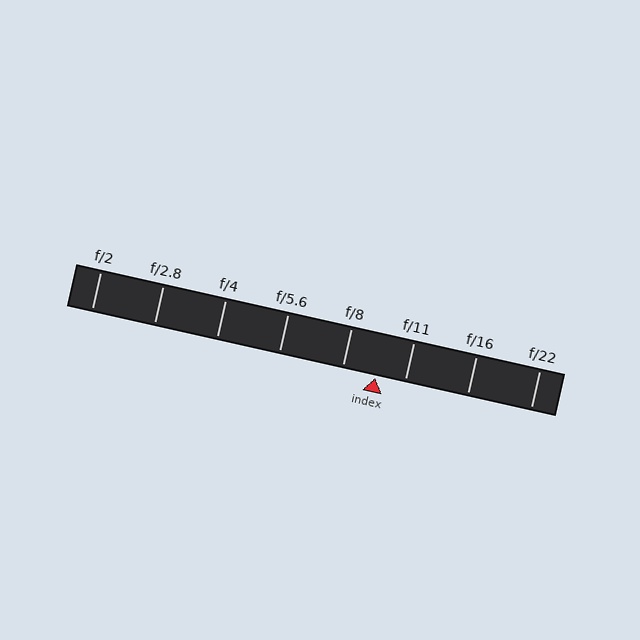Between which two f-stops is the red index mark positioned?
The index mark is between f/8 and f/11.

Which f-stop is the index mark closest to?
The index mark is closest to f/11.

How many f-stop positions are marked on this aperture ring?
There are 8 f-stop positions marked.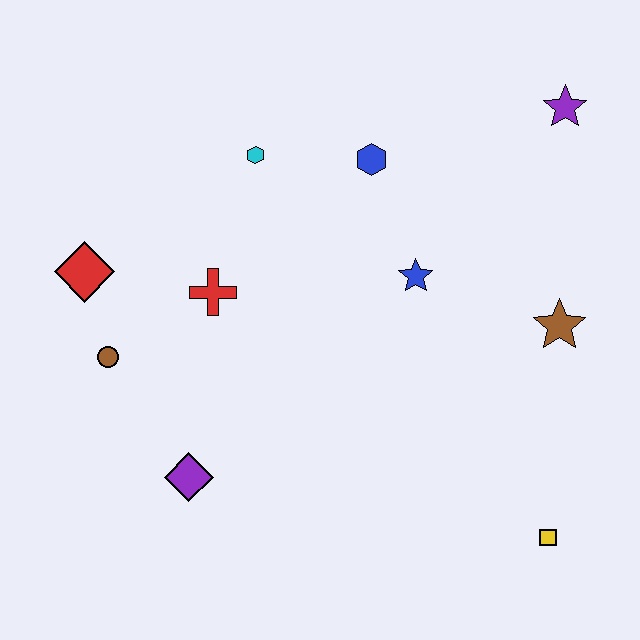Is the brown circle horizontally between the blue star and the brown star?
No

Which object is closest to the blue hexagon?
The cyan hexagon is closest to the blue hexagon.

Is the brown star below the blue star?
Yes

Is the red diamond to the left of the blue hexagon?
Yes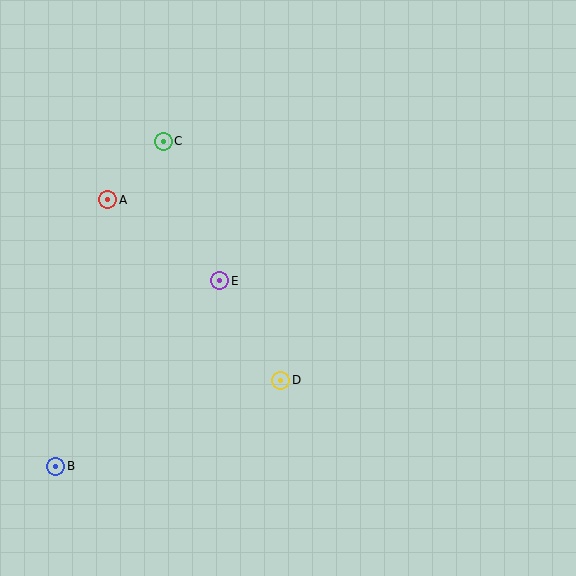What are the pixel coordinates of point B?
Point B is at (56, 466).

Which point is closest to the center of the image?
Point E at (220, 281) is closest to the center.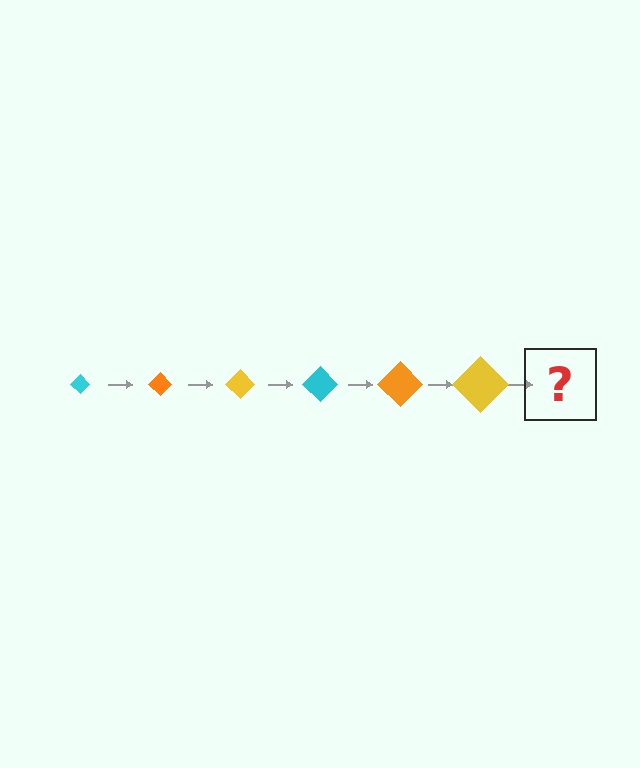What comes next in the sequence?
The next element should be a cyan diamond, larger than the previous one.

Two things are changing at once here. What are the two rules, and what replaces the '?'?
The two rules are that the diamond grows larger each step and the color cycles through cyan, orange, and yellow. The '?' should be a cyan diamond, larger than the previous one.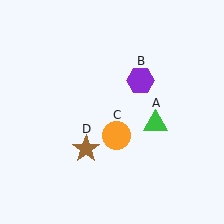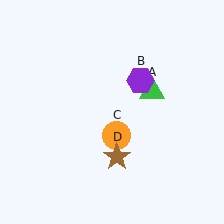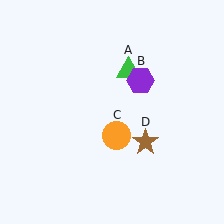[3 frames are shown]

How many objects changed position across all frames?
2 objects changed position: green triangle (object A), brown star (object D).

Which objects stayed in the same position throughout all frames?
Purple hexagon (object B) and orange circle (object C) remained stationary.